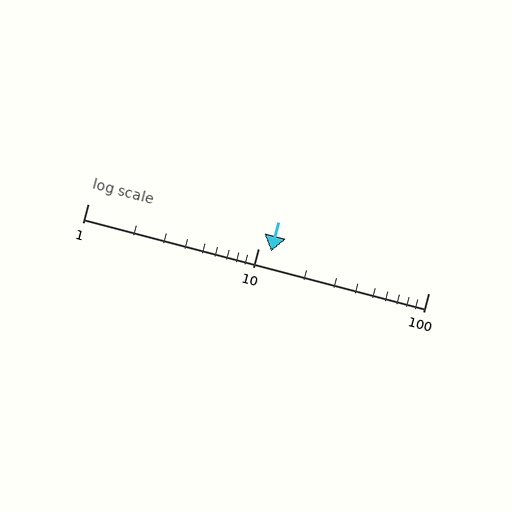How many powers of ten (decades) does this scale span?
The scale spans 2 decades, from 1 to 100.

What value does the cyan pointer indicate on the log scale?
The pointer indicates approximately 12.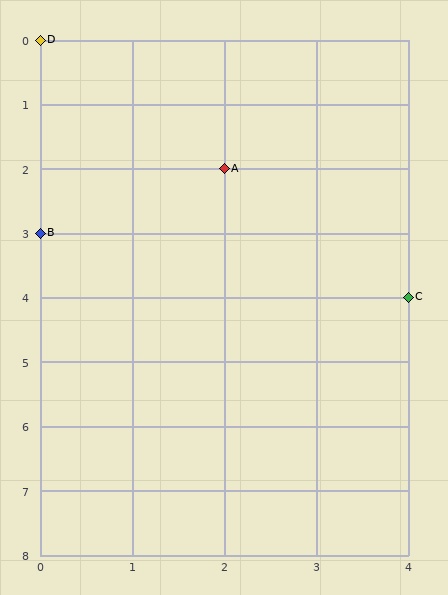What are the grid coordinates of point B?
Point B is at grid coordinates (0, 3).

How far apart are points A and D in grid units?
Points A and D are 2 columns and 2 rows apart (about 2.8 grid units diagonally).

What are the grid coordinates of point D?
Point D is at grid coordinates (0, 0).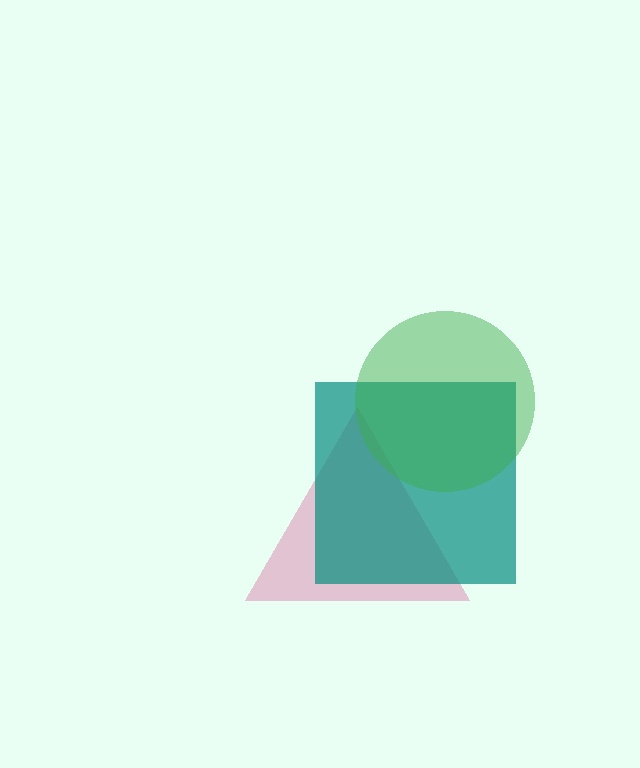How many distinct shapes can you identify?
There are 3 distinct shapes: a pink triangle, a teal square, a green circle.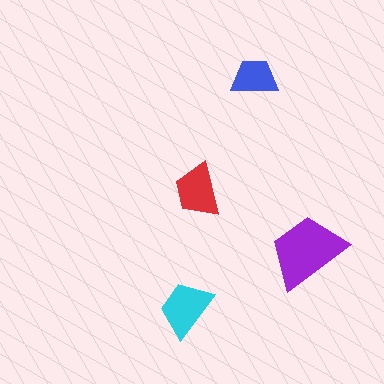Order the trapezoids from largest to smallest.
the purple one, the cyan one, the red one, the blue one.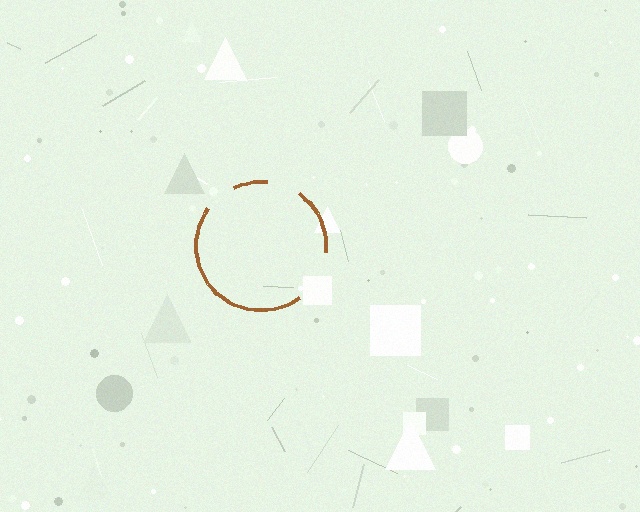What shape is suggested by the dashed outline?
The dashed outline suggests a circle.